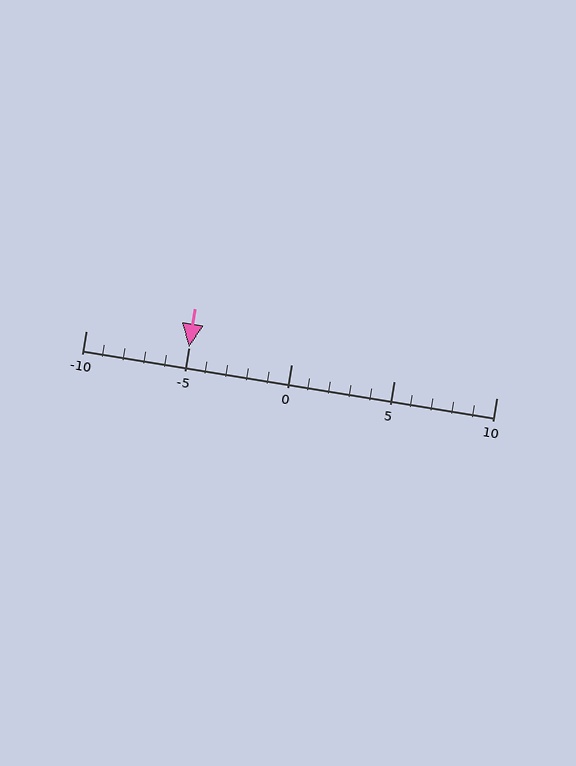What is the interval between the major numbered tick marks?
The major tick marks are spaced 5 units apart.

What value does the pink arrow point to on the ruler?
The pink arrow points to approximately -5.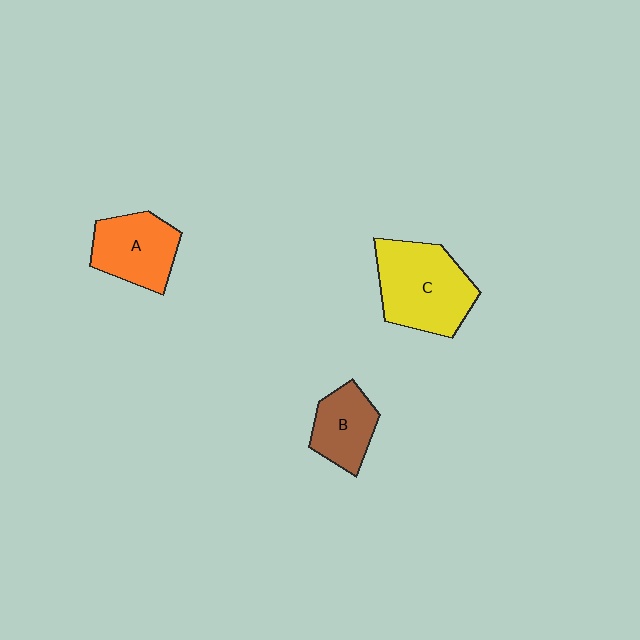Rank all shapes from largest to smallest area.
From largest to smallest: C (yellow), A (orange), B (brown).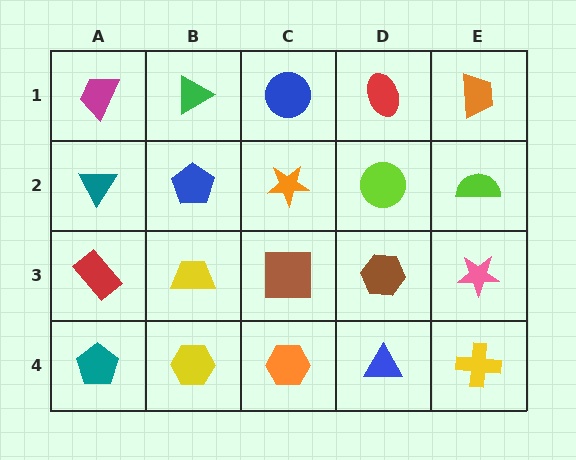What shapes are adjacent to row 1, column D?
A lime circle (row 2, column D), a blue circle (row 1, column C), an orange trapezoid (row 1, column E).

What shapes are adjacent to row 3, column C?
An orange star (row 2, column C), an orange hexagon (row 4, column C), a yellow trapezoid (row 3, column B), a brown hexagon (row 3, column D).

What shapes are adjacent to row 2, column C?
A blue circle (row 1, column C), a brown square (row 3, column C), a blue pentagon (row 2, column B), a lime circle (row 2, column D).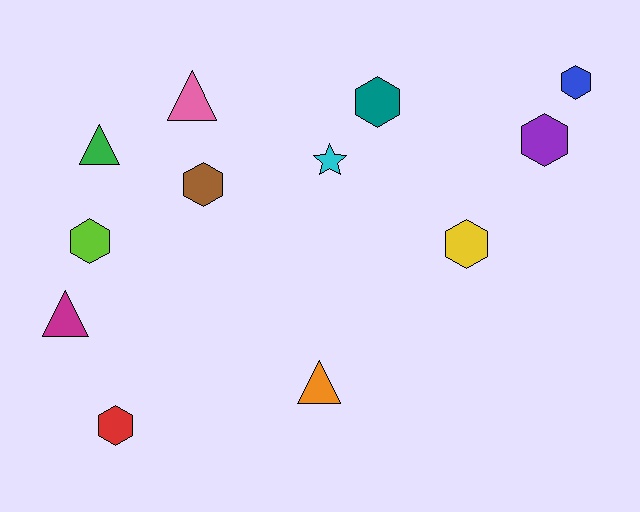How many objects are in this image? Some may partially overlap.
There are 12 objects.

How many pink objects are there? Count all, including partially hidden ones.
There is 1 pink object.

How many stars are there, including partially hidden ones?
There is 1 star.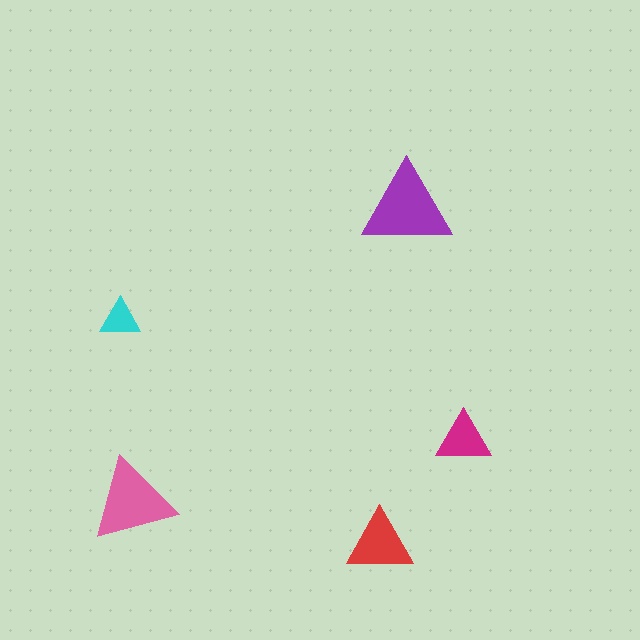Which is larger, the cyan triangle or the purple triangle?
The purple one.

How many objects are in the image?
There are 5 objects in the image.